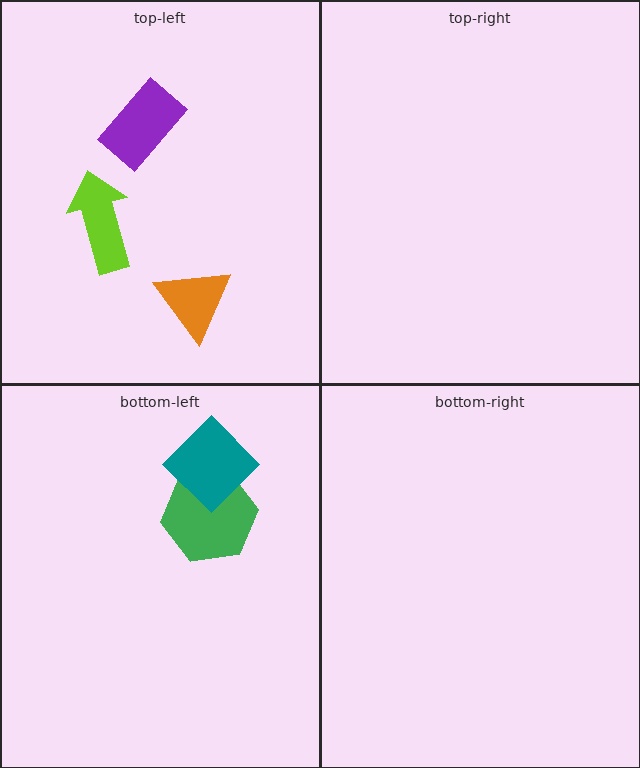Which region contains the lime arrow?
The top-left region.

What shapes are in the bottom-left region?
The green hexagon, the teal diamond.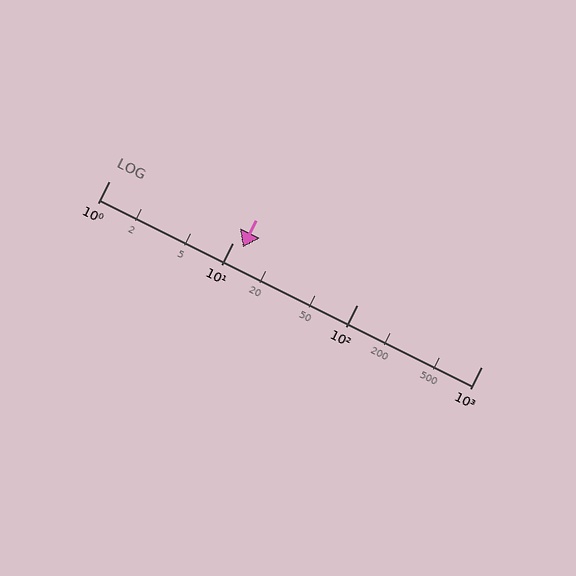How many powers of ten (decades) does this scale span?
The scale spans 3 decades, from 1 to 1000.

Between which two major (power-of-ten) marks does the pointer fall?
The pointer is between 10 and 100.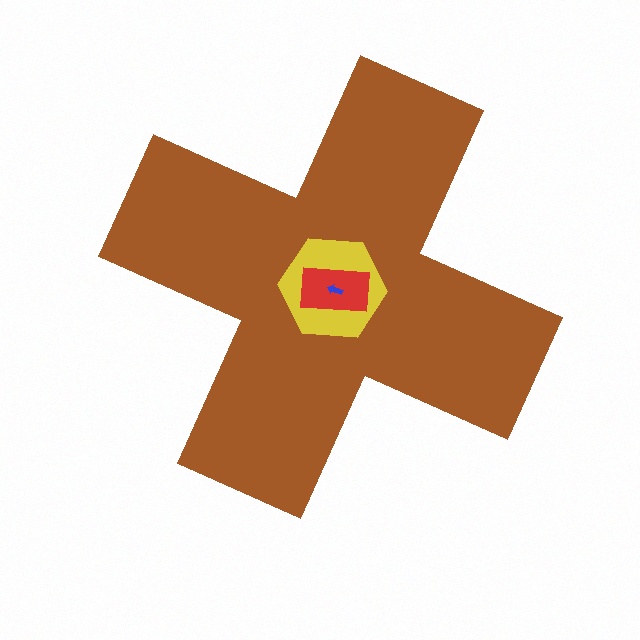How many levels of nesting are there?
4.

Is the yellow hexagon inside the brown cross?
Yes.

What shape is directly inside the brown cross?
The yellow hexagon.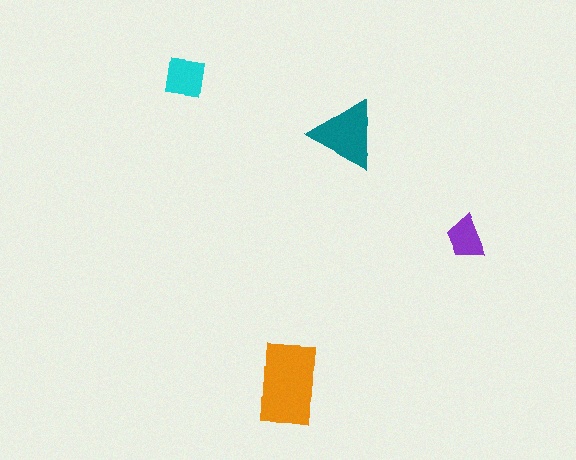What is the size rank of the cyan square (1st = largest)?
3rd.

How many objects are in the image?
There are 4 objects in the image.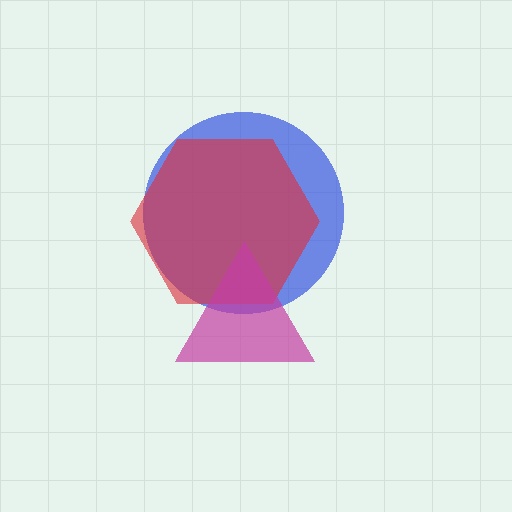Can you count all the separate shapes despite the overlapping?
Yes, there are 3 separate shapes.